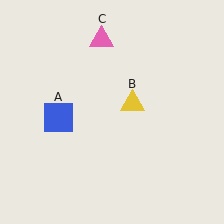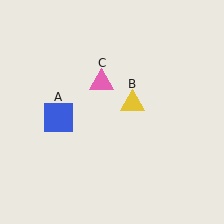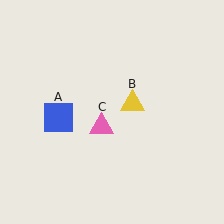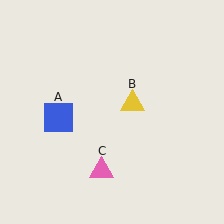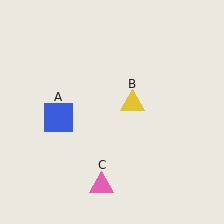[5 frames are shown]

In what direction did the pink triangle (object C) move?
The pink triangle (object C) moved down.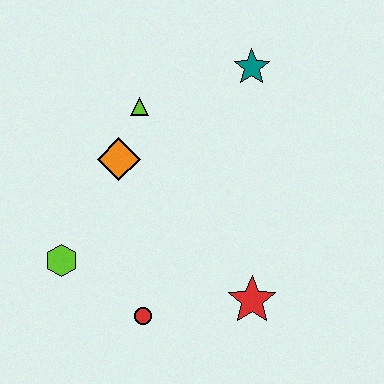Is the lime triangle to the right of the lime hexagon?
Yes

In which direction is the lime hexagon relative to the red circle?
The lime hexagon is to the left of the red circle.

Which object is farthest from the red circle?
The teal star is farthest from the red circle.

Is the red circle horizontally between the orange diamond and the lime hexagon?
No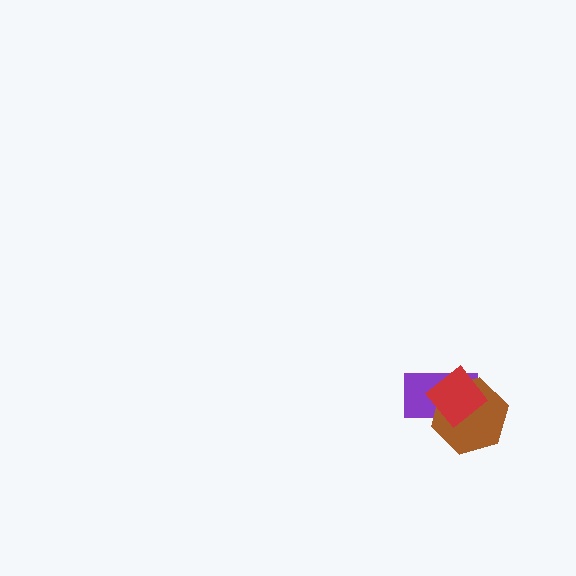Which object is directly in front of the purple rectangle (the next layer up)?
The brown hexagon is directly in front of the purple rectangle.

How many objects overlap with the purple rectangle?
2 objects overlap with the purple rectangle.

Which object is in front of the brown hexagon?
The red diamond is in front of the brown hexagon.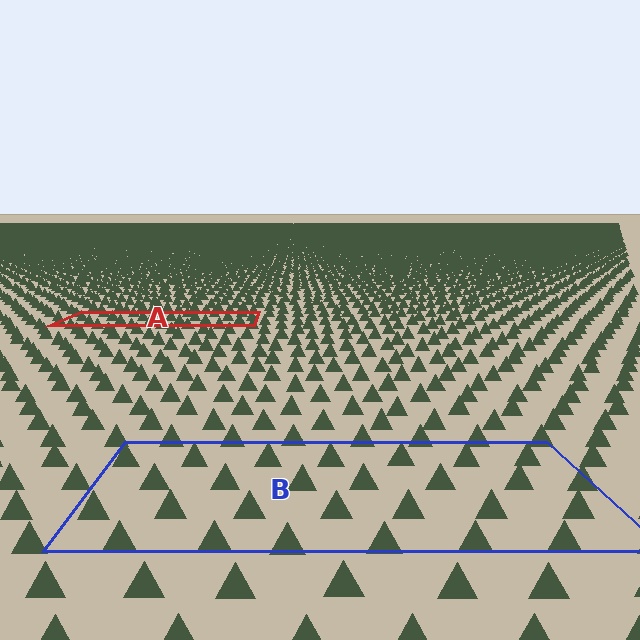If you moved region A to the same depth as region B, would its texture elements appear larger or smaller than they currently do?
They would appear larger. At a closer depth, the same texture elements are projected at a bigger on-screen size.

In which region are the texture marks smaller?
The texture marks are smaller in region A, because it is farther away.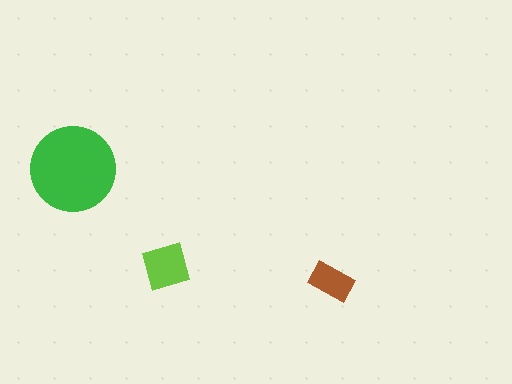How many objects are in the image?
There are 3 objects in the image.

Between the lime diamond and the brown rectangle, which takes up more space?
The lime diamond.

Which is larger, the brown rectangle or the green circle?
The green circle.